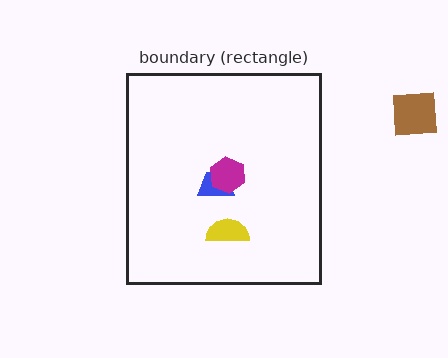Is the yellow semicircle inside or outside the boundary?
Inside.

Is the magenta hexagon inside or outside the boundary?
Inside.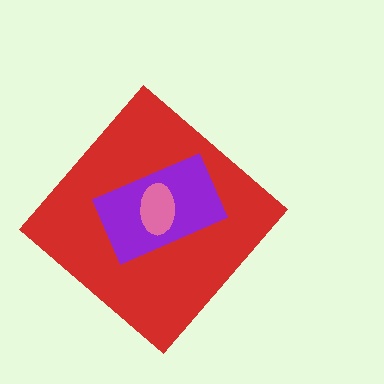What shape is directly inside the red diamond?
The purple rectangle.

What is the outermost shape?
The red diamond.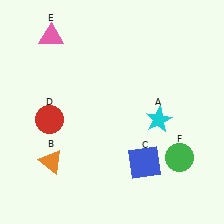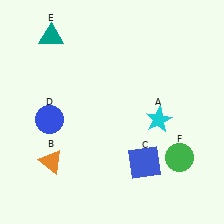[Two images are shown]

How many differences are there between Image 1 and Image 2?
There are 2 differences between the two images.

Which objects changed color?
D changed from red to blue. E changed from pink to teal.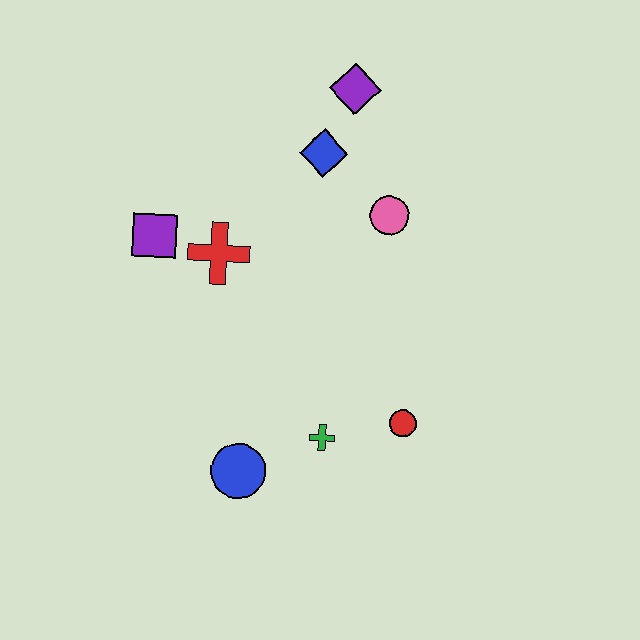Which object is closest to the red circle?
The green cross is closest to the red circle.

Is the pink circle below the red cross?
No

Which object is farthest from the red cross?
The red circle is farthest from the red cross.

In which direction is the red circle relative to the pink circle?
The red circle is below the pink circle.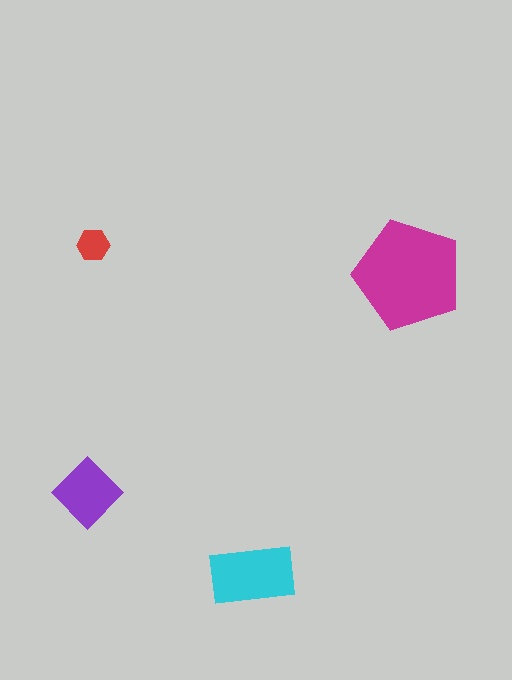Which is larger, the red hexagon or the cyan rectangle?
The cyan rectangle.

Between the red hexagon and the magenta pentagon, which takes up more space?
The magenta pentagon.